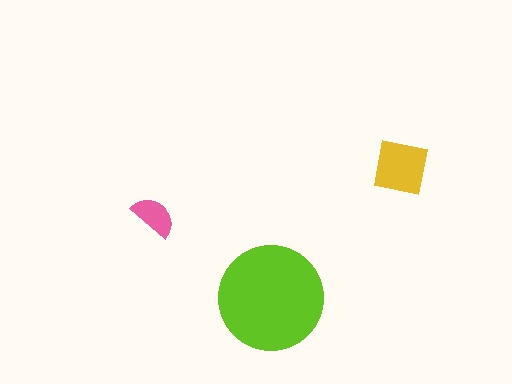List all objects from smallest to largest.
The pink semicircle, the yellow square, the lime circle.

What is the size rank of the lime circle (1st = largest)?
1st.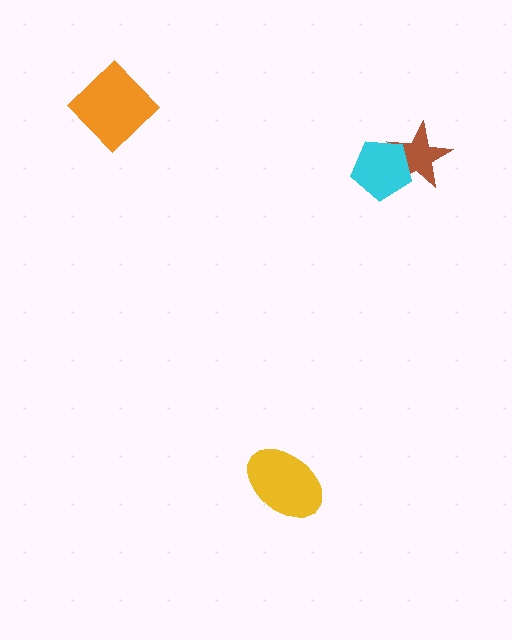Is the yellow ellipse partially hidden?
No, no other shape covers it.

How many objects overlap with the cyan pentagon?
1 object overlaps with the cyan pentagon.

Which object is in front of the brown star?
The cyan pentagon is in front of the brown star.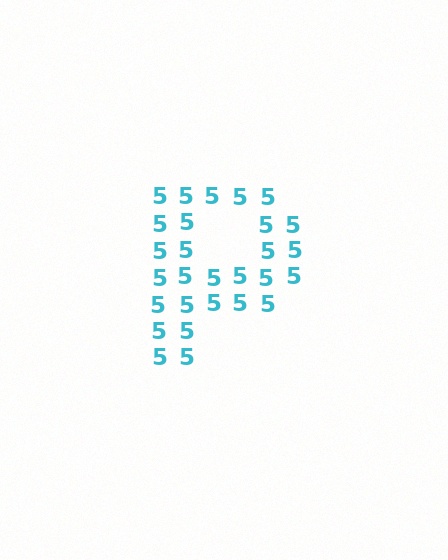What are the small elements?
The small elements are digit 5's.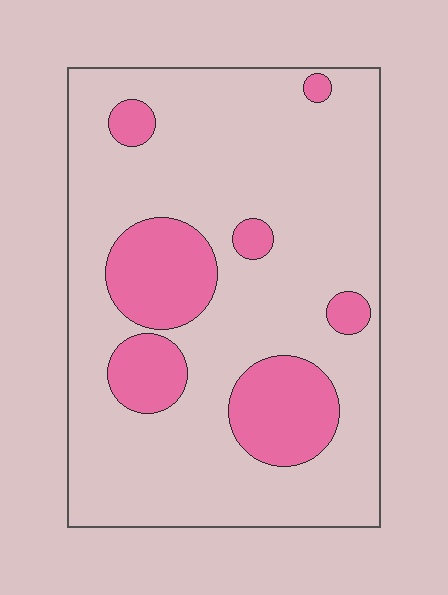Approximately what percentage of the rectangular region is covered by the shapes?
Approximately 20%.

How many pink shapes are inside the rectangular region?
7.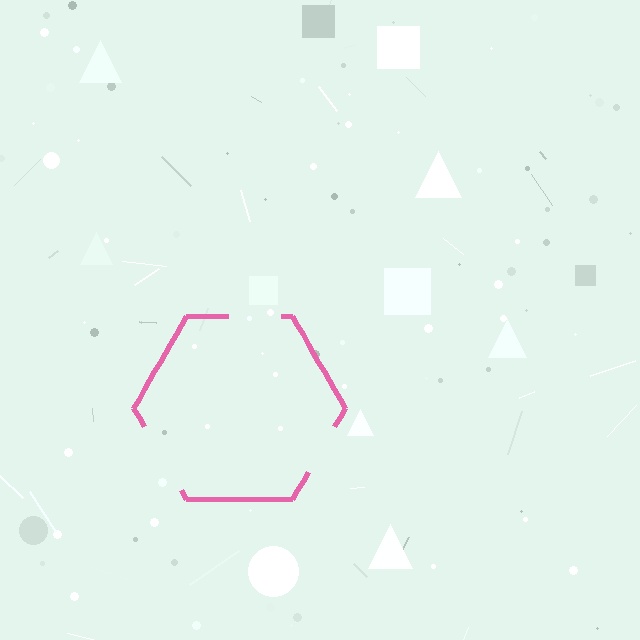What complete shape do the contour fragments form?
The contour fragments form a hexagon.